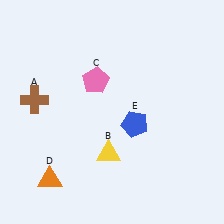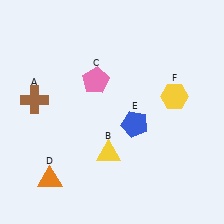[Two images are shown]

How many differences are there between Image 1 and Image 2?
There is 1 difference between the two images.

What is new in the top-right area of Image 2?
A yellow hexagon (F) was added in the top-right area of Image 2.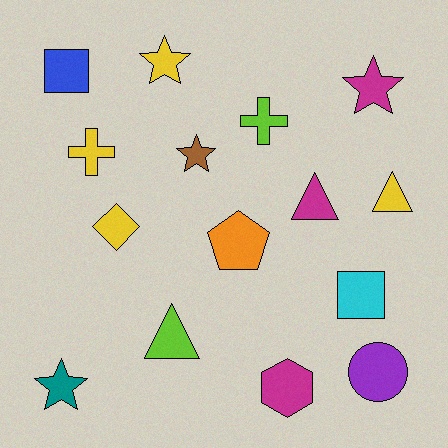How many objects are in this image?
There are 15 objects.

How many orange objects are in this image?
There is 1 orange object.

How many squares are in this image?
There are 2 squares.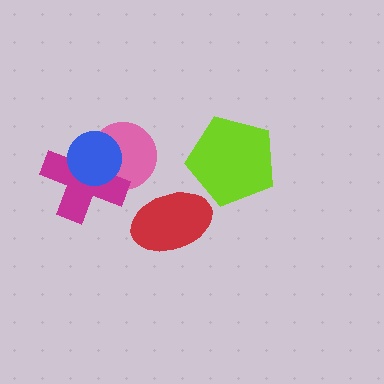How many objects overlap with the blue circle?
2 objects overlap with the blue circle.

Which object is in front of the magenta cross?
The blue circle is in front of the magenta cross.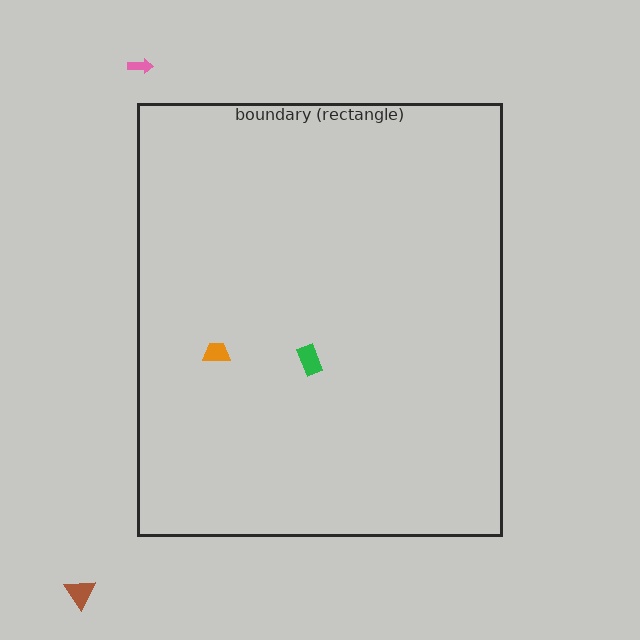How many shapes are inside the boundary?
2 inside, 2 outside.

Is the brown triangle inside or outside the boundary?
Outside.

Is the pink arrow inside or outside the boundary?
Outside.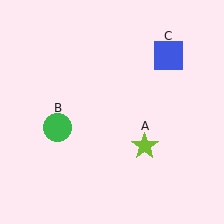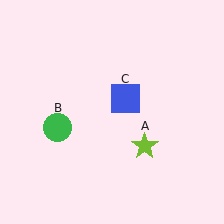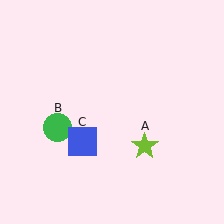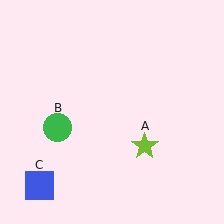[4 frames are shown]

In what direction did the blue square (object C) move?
The blue square (object C) moved down and to the left.